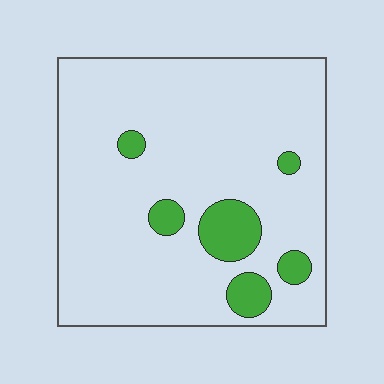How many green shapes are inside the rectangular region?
6.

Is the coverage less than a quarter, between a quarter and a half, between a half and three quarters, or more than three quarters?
Less than a quarter.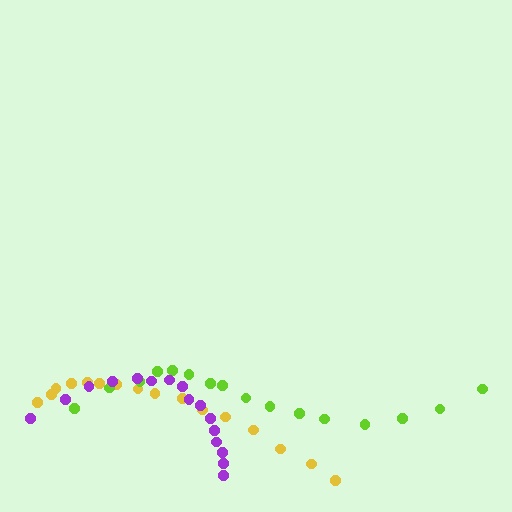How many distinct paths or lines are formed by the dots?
There are 3 distinct paths.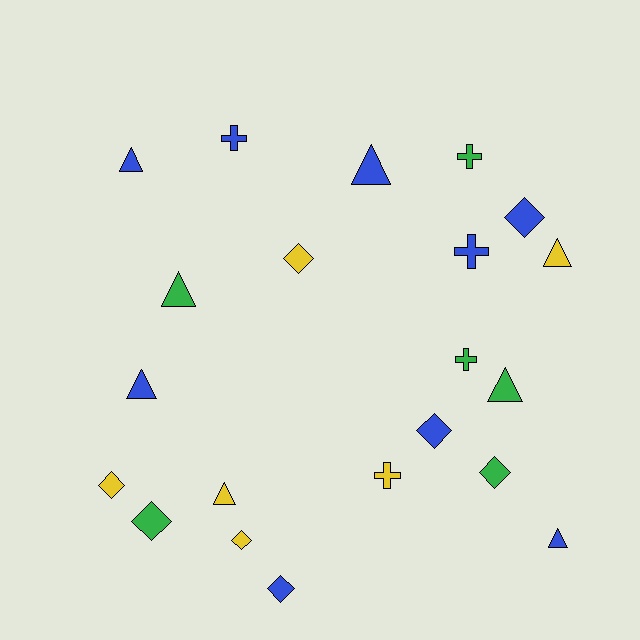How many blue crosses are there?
There are 2 blue crosses.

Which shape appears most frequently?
Diamond, with 8 objects.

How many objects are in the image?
There are 21 objects.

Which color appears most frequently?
Blue, with 9 objects.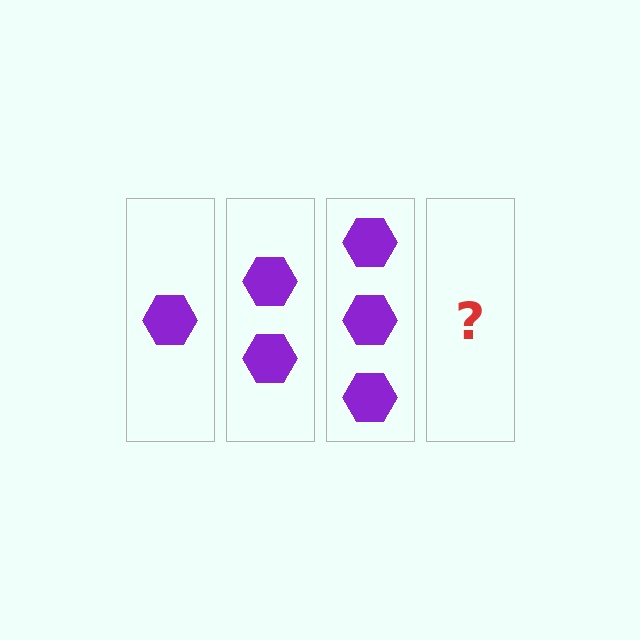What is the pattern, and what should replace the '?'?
The pattern is that each step adds one more hexagon. The '?' should be 4 hexagons.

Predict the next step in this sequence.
The next step is 4 hexagons.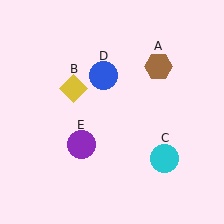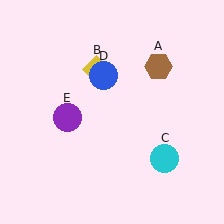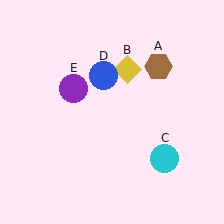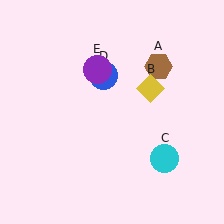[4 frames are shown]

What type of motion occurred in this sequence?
The yellow diamond (object B), purple circle (object E) rotated clockwise around the center of the scene.